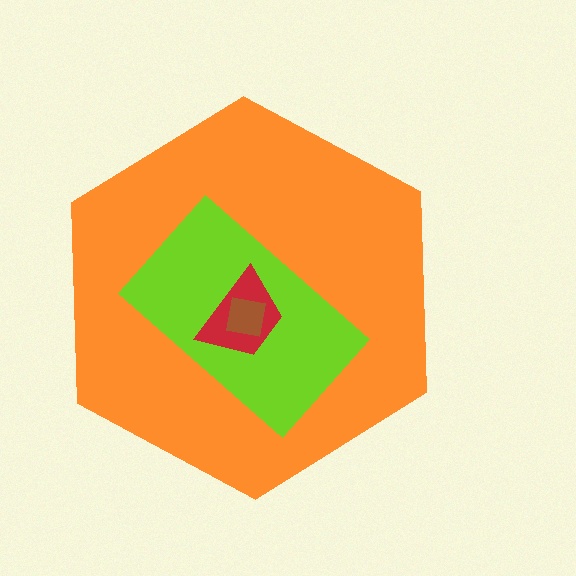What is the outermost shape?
The orange hexagon.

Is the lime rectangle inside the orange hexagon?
Yes.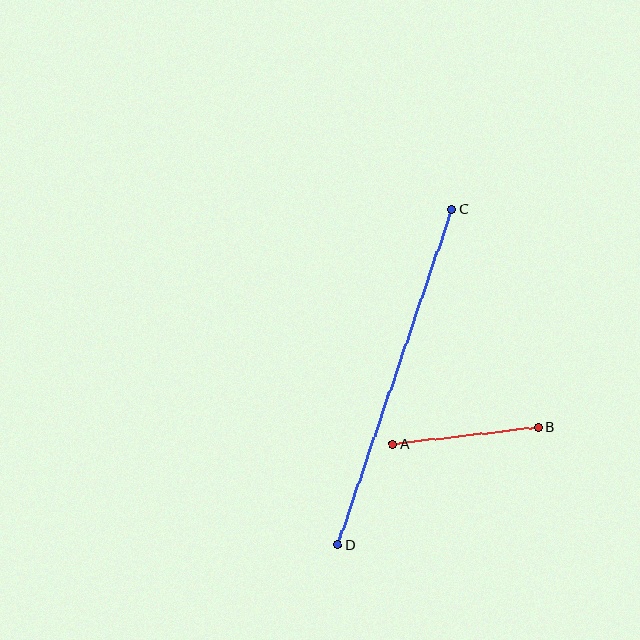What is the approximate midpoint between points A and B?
The midpoint is at approximately (466, 435) pixels.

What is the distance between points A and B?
The distance is approximately 146 pixels.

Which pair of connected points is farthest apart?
Points C and D are farthest apart.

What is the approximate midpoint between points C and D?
The midpoint is at approximately (395, 377) pixels.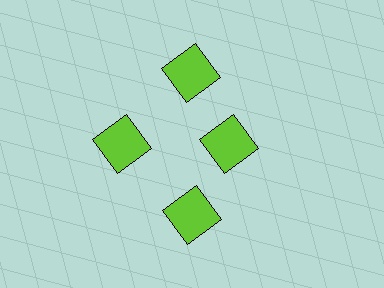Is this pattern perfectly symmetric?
No. The 4 lime squares are arranged in a ring, but one element near the 3 o'clock position is pulled inward toward the center, breaking the 4-fold rotational symmetry.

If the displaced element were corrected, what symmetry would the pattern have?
It would have 4-fold rotational symmetry — the pattern would map onto itself every 90 degrees.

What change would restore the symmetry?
The symmetry would be restored by moving it outward, back onto the ring so that all 4 squares sit at equal angles and equal distance from the center.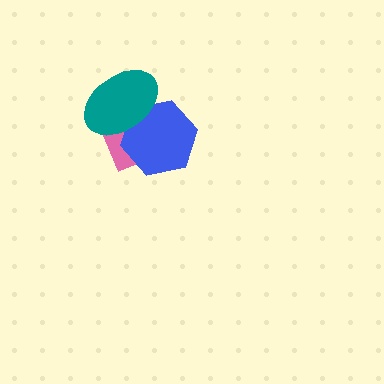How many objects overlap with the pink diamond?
2 objects overlap with the pink diamond.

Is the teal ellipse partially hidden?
No, no other shape covers it.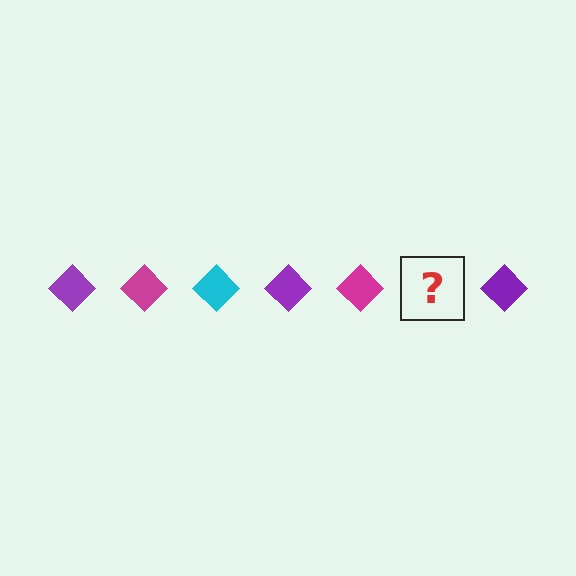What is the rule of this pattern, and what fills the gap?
The rule is that the pattern cycles through purple, magenta, cyan diamonds. The gap should be filled with a cyan diamond.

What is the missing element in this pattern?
The missing element is a cyan diamond.